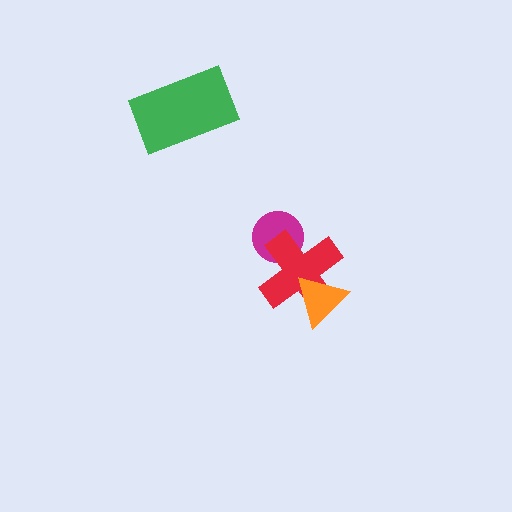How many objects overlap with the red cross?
2 objects overlap with the red cross.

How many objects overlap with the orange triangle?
1 object overlaps with the orange triangle.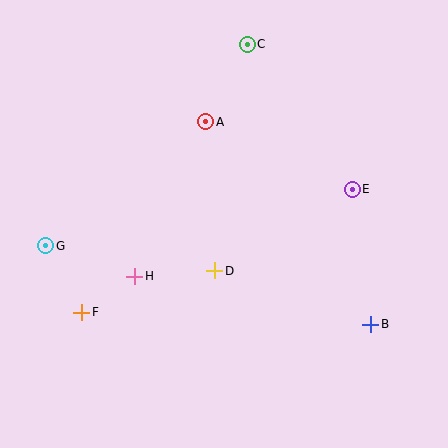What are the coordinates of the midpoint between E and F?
The midpoint between E and F is at (217, 251).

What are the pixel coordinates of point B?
Point B is at (371, 324).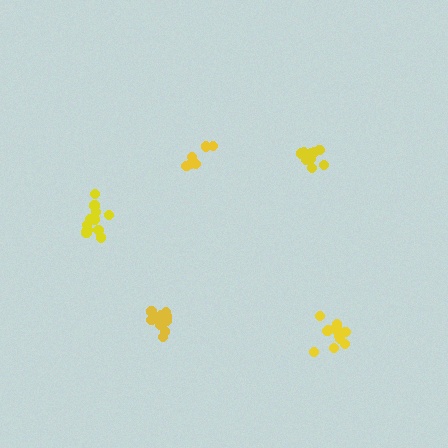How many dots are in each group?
Group 1: 12 dots, Group 2: 12 dots, Group 3: 9 dots, Group 4: 6 dots, Group 5: 11 dots (50 total).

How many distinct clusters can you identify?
There are 5 distinct clusters.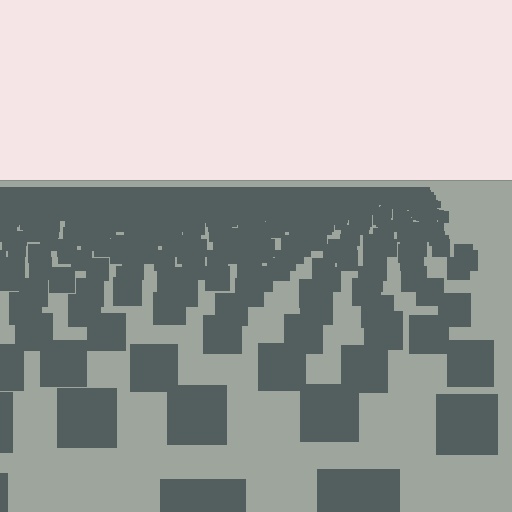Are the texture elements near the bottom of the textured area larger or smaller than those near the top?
Larger. Near the bottom, elements are closer to the viewer and appear at a bigger on-screen size.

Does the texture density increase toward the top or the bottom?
Density increases toward the top.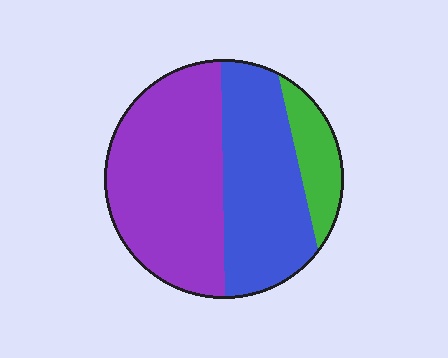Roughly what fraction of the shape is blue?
Blue takes up about three eighths (3/8) of the shape.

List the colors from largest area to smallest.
From largest to smallest: purple, blue, green.